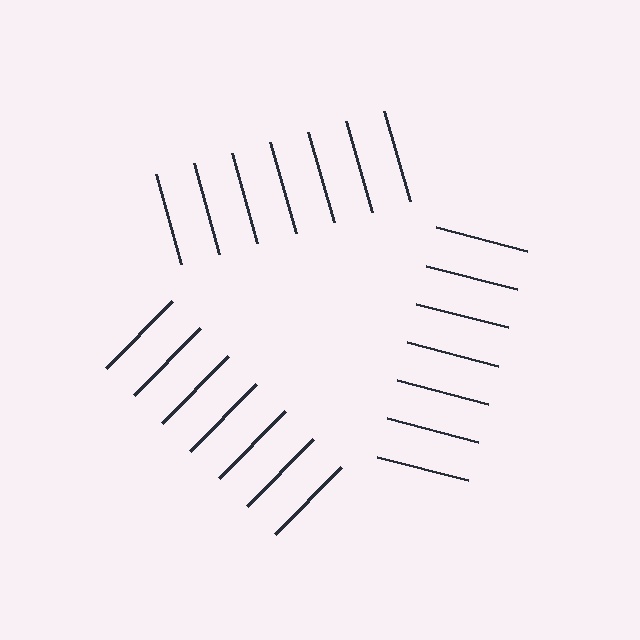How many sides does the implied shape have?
3 sides — the line-ends trace a triangle.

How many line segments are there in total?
21 — 7 along each of the 3 edges.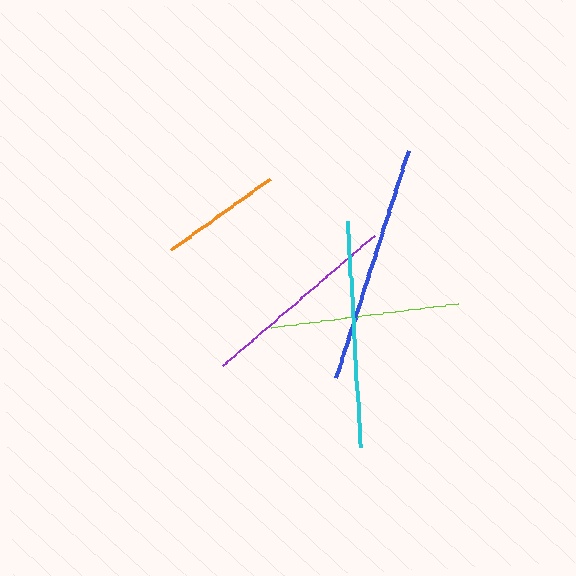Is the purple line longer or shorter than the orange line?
The purple line is longer than the orange line.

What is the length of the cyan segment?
The cyan segment is approximately 227 pixels long.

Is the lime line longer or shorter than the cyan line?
The cyan line is longer than the lime line.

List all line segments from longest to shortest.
From longest to shortest: blue, cyan, purple, lime, orange.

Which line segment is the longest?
The blue line is the longest at approximately 238 pixels.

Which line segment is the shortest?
The orange line is the shortest at approximately 121 pixels.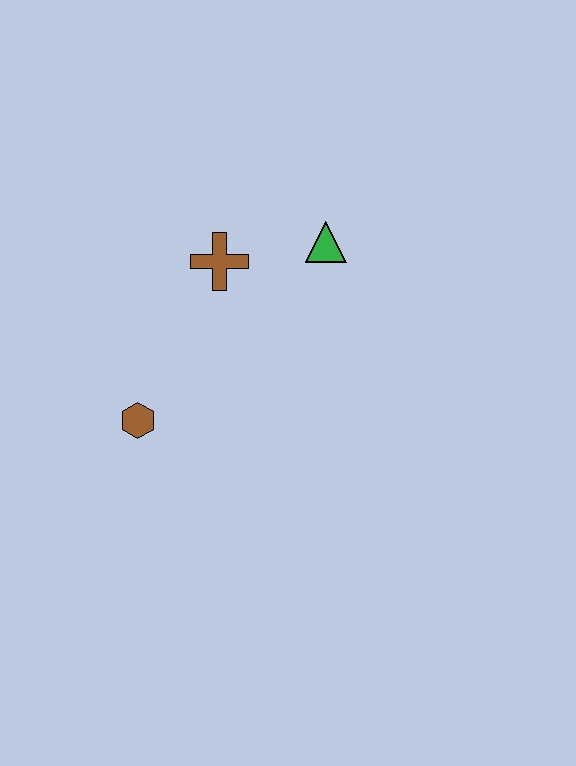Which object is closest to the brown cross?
The green triangle is closest to the brown cross.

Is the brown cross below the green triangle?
Yes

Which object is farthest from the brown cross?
The brown hexagon is farthest from the brown cross.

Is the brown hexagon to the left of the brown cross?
Yes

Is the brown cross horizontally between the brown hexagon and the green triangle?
Yes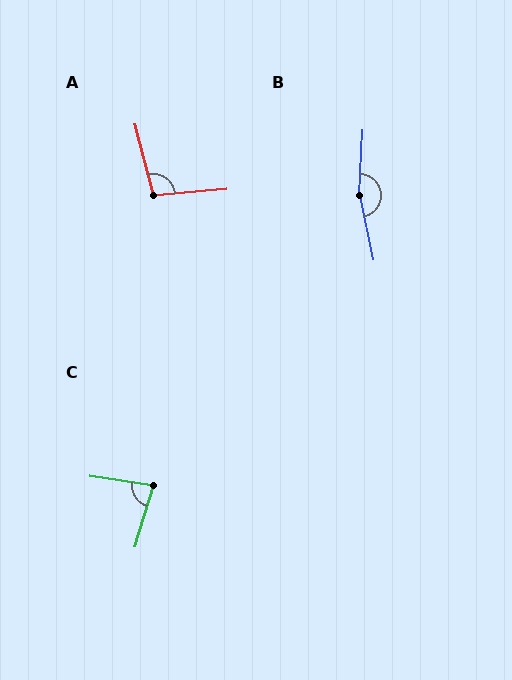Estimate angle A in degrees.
Approximately 100 degrees.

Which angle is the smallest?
C, at approximately 82 degrees.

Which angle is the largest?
B, at approximately 165 degrees.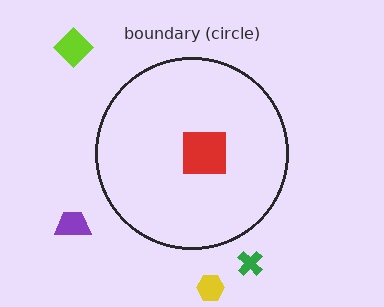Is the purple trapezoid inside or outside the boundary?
Outside.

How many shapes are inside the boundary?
1 inside, 4 outside.